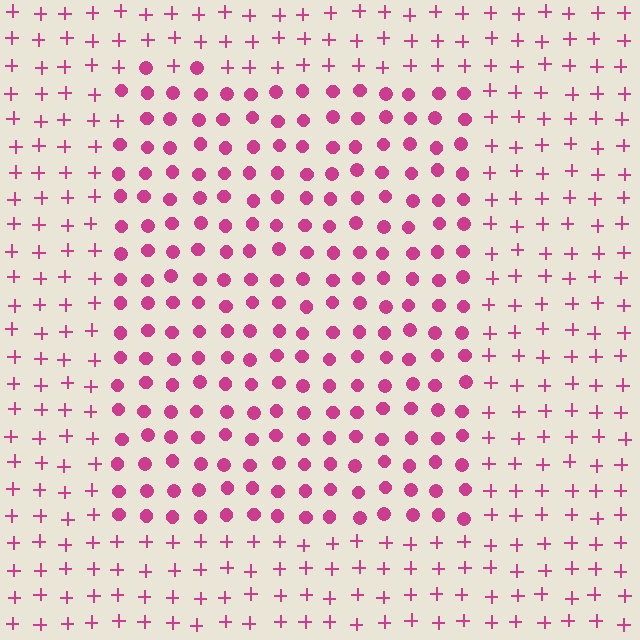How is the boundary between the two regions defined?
The boundary is defined by a change in element shape: circles inside vs. plus signs outside. All elements share the same color and spacing.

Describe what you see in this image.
The image is filled with small magenta elements arranged in a uniform grid. A rectangle-shaped region contains circles, while the surrounding area contains plus signs. The boundary is defined purely by the change in element shape.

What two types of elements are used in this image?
The image uses circles inside the rectangle region and plus signs outside it.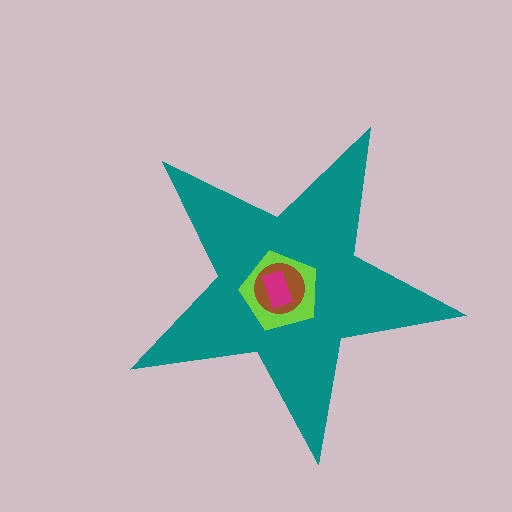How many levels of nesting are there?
4.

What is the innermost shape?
The magenta rectangle.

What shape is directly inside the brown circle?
The magenta rectangle.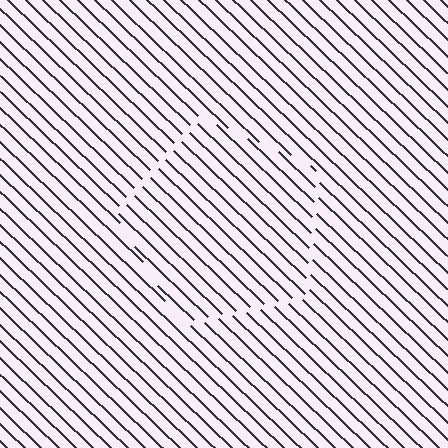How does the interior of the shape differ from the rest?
The interior of the shape contains the same grating, shifted by half a period — the contour is defined by the phase discontinuity where line-ends from the inner and outer gratings abut.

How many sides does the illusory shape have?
5 sides — the line-ends trace a pentagon.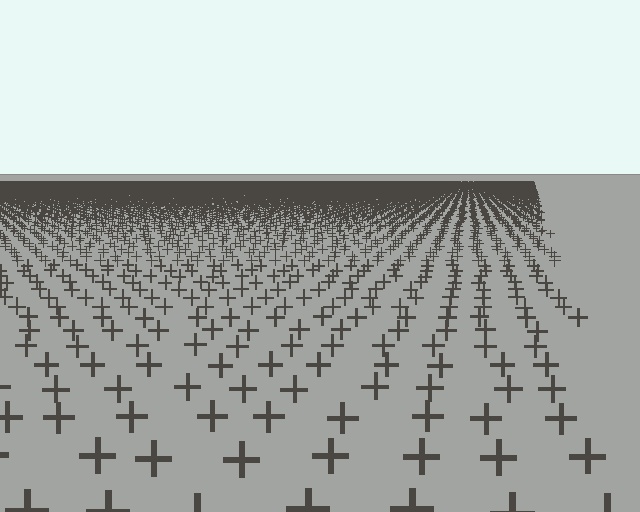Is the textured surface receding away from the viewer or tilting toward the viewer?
The surface is receding away from the viewer. Texture elements get smaller and denser toward the top.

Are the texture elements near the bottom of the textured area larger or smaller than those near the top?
Larger. Near the bottom, elements are closer to the viewer and appear at a bigger on-screen size.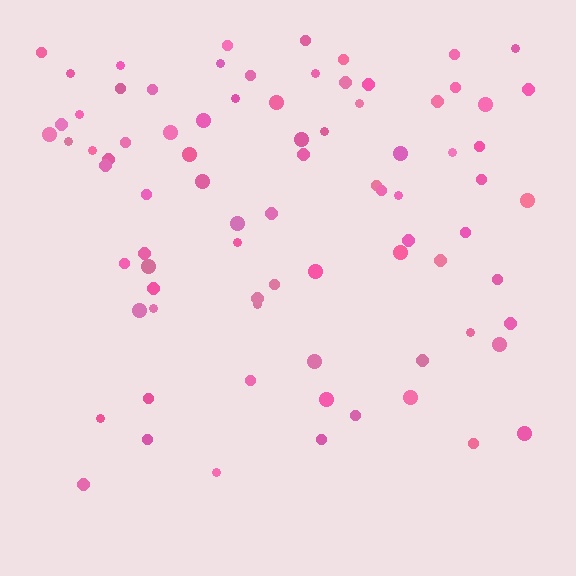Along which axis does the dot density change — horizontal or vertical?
Vertical.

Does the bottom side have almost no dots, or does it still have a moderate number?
Still a moderate number, just noticeably fewer than the top.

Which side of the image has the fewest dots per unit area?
The bottom.